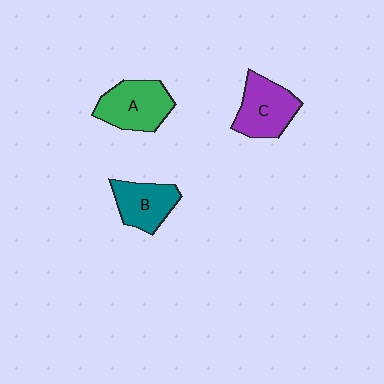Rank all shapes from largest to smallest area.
From largest to smallest: A (green), C (purple), B (teal).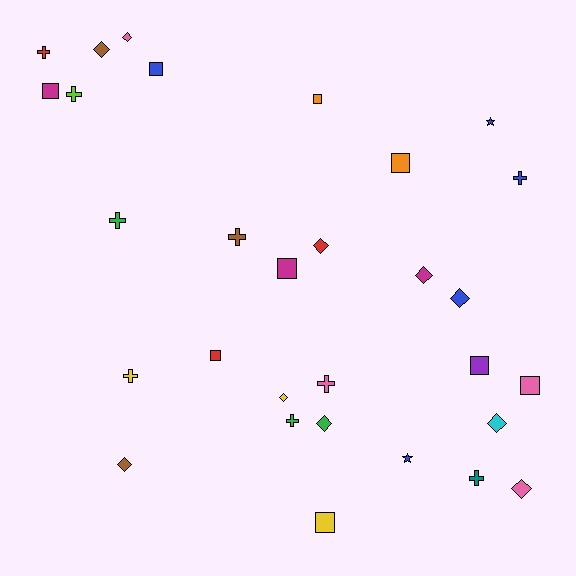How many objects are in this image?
There are 30 objects.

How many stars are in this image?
There are 2 stars.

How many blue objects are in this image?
There are 5 blue objects.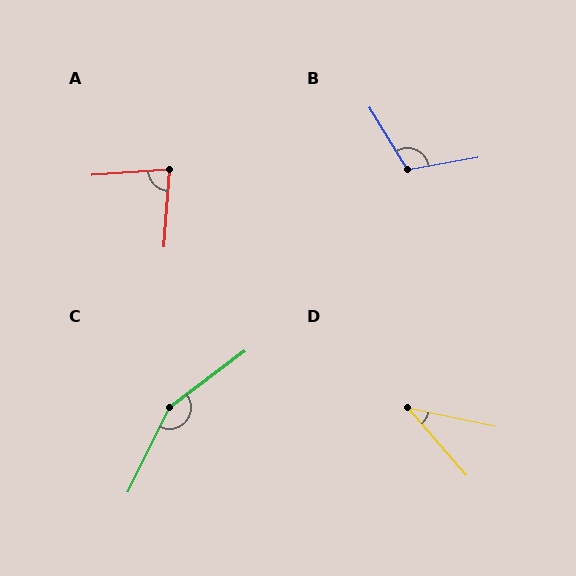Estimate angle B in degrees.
Approximately 111 degrees.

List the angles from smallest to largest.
D (38°), A (82°), B (111°), C (153°).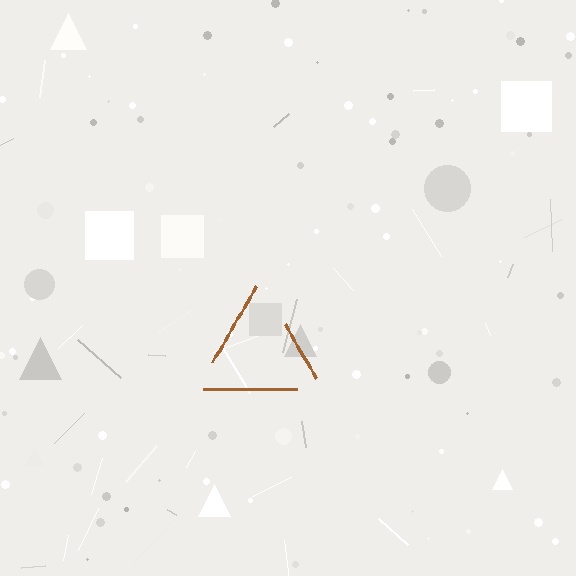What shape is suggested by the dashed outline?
The dashed outline suggests a triangle.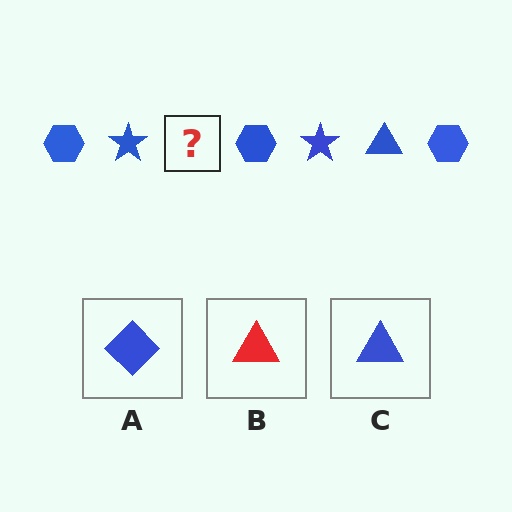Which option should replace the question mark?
Option C.